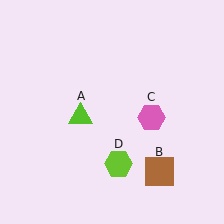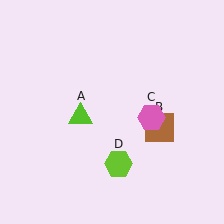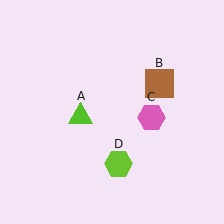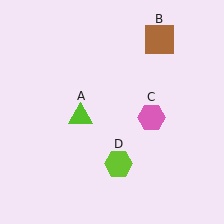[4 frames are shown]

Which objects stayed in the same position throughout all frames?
Lime triangle (object A) and pink hexagon (object C) and lime hexagon (object D) remained stationary.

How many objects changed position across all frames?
1 object changed position: brown square (object B).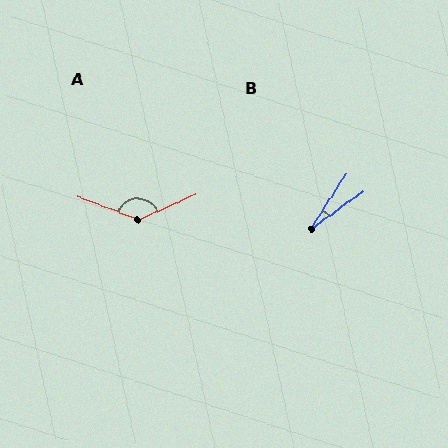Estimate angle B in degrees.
Approximately 21 degrees.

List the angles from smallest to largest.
B (21°), A (135°).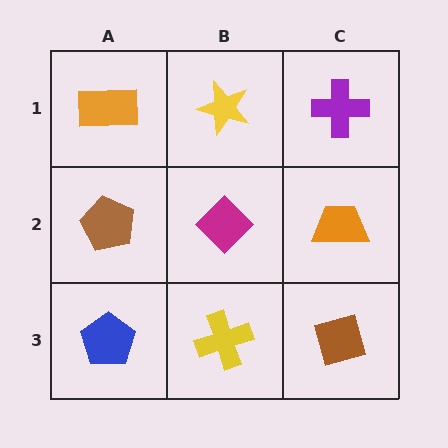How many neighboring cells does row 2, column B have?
4.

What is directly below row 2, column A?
A blue pentagon.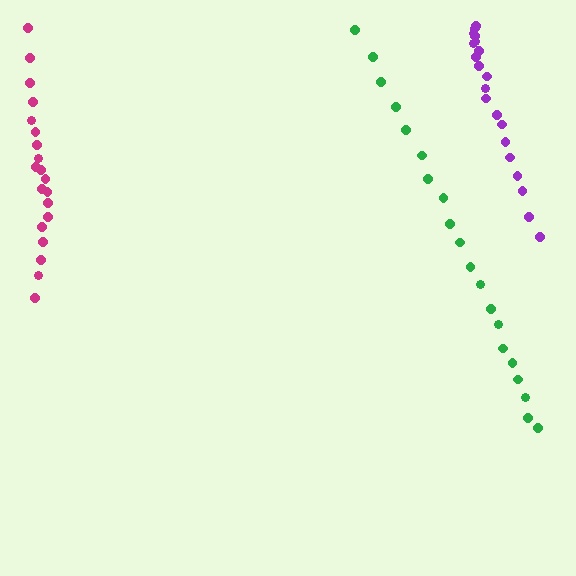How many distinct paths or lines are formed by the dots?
There are 3 distinct paths.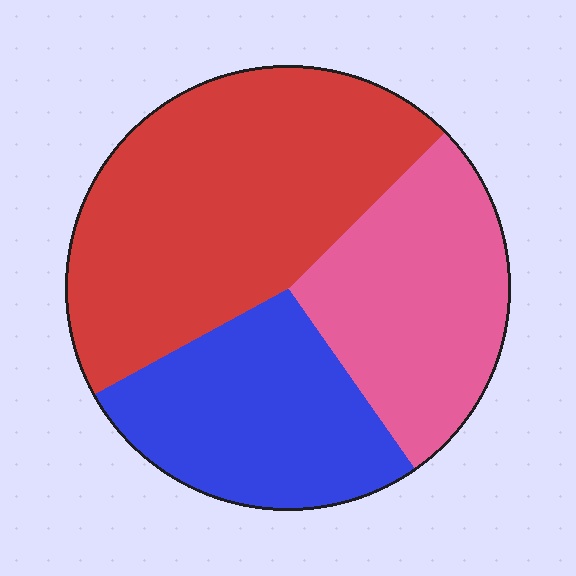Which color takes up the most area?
Red, at roughly 45%.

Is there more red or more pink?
Red.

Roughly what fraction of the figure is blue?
Blue covers about 25% of the figure.